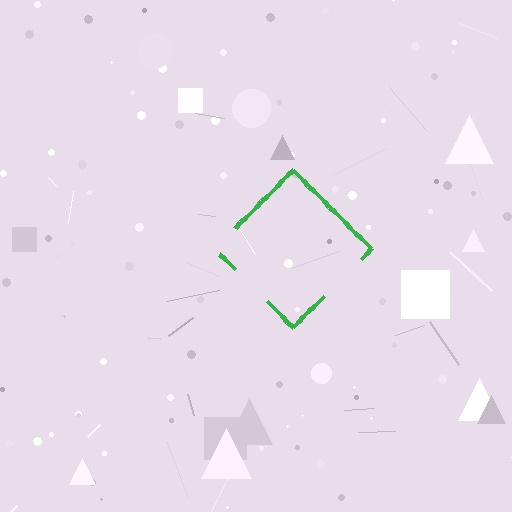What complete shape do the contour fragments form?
The contour fragments form a diamond.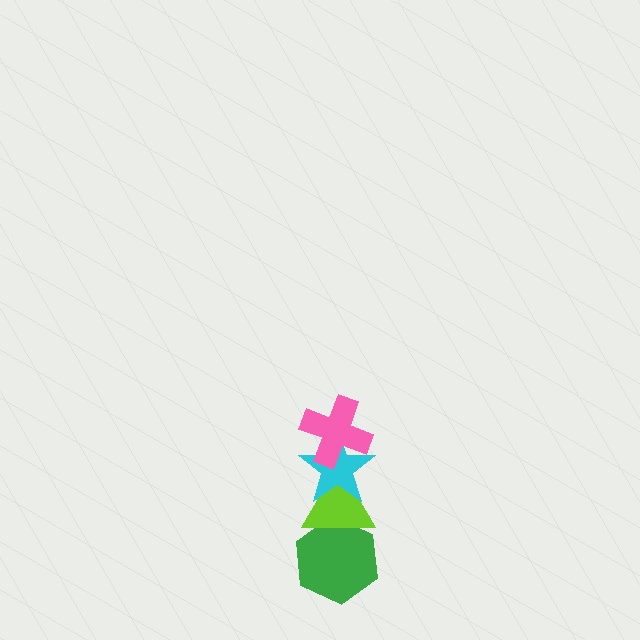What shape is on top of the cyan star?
The pink cross is on top of the cyan star.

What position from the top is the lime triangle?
The lime triangle is 3rd from the top.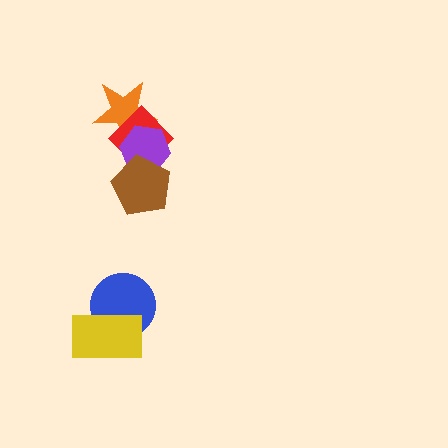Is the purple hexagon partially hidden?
Yes, it is partially covered by another shape.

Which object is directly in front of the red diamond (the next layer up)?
The purple hexagon is directly in front of the red diamond.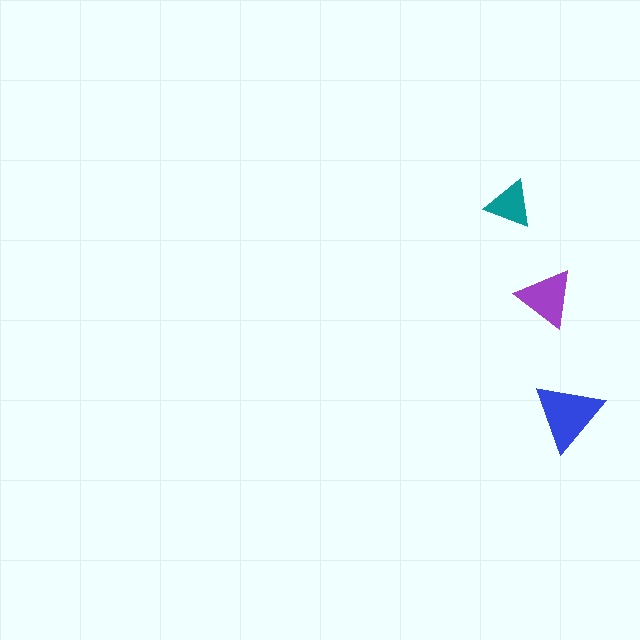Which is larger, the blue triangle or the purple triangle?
The blue one.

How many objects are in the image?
There are 3 objects in the image.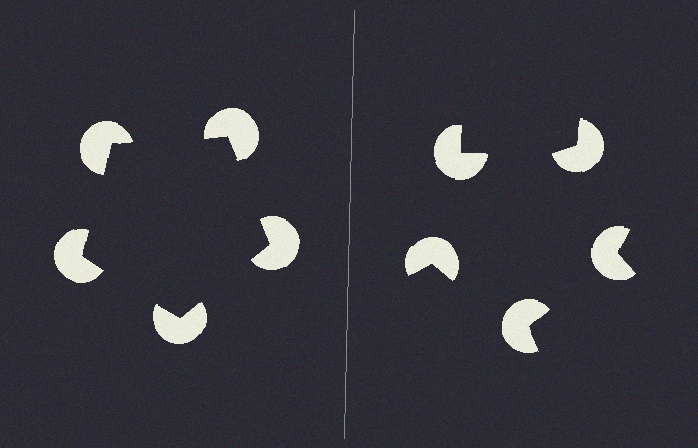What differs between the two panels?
The pac-man discs are positioned identically on both sides; only the wedge orientations differ. On the left they align to a pentagon; on the right they are misaligned.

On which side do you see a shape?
An illusory pentagon appears on the left side. On the right side the wedge cuts are rotated, so no coherent shape forms.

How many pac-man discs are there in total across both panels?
10 — 5 on each side.